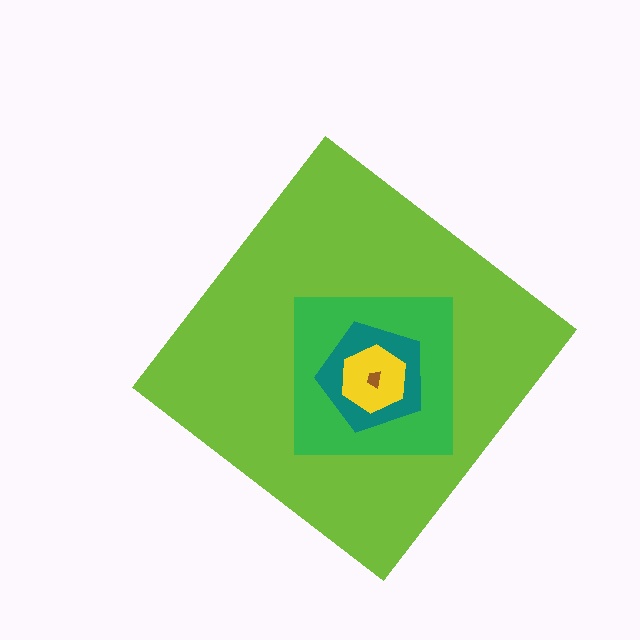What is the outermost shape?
The lime diamond.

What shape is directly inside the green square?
The teal pentagon.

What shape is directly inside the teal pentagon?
The yellow hexagon.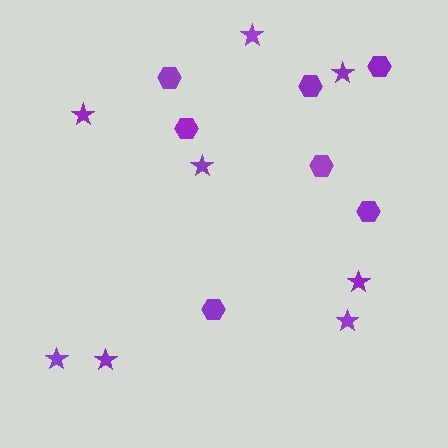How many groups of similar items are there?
There are 2 groups: one group of hexagons (7) and one group of stars (8).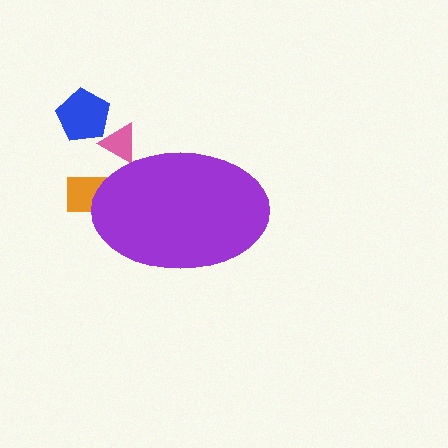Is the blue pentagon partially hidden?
No, the blue pentagon is fully visible.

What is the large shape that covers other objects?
A purple ellipse.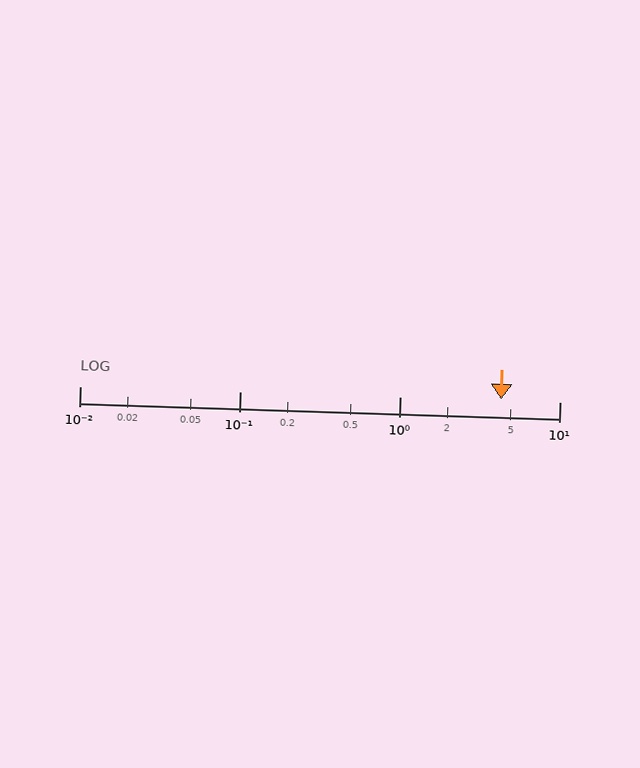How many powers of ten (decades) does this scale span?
The scale spans 3 decades, from 0.01 to 10.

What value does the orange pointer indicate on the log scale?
The pointer indicates approximately 4.3.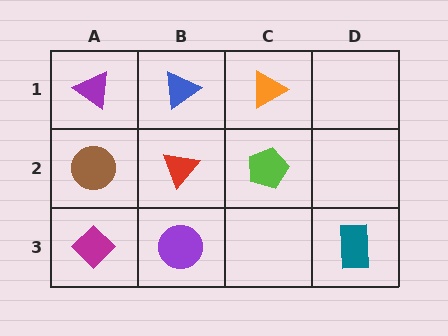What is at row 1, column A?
A purple triangle.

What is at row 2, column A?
A brown circle.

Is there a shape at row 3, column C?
No, that cell is empty.